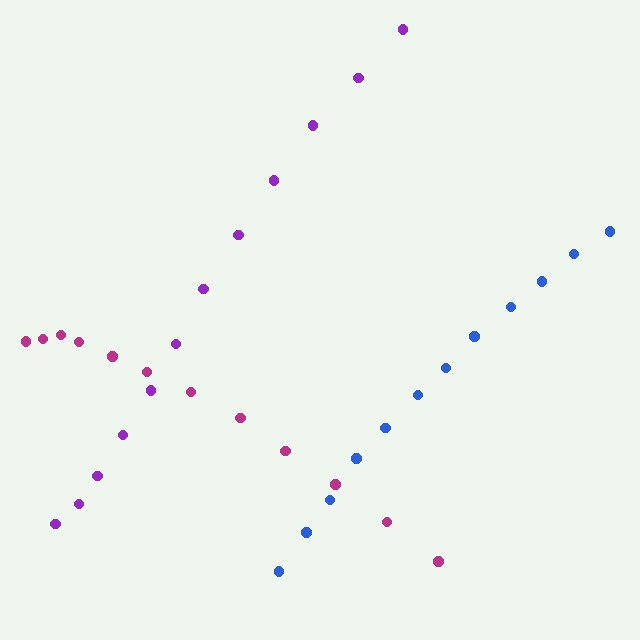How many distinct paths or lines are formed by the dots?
There are 3 distinct paths.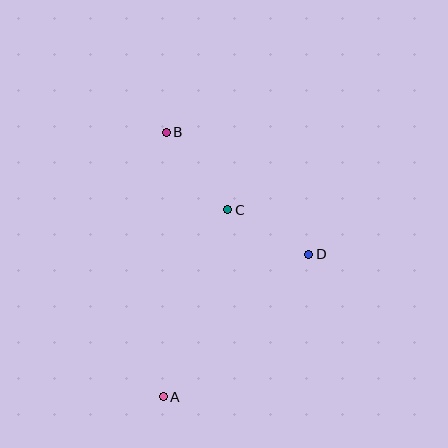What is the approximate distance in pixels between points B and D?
The distance between B and D is approximately 188 pixels.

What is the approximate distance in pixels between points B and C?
The distance between B and C is approximately 99 pixels.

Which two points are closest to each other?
Points C and D are closest to each other.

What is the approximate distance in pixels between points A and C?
The distance between A and C is approximately 197 pixels.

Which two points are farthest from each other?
Points A and B are farthest from each other.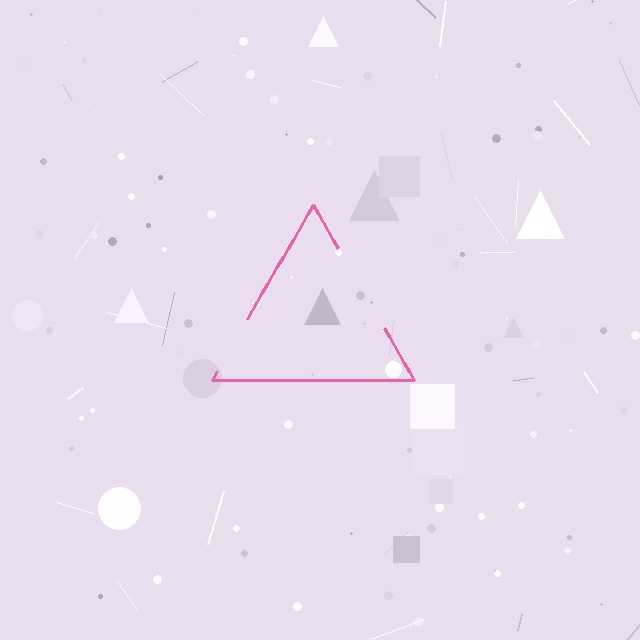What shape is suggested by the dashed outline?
The dashed outline suggests a triangle.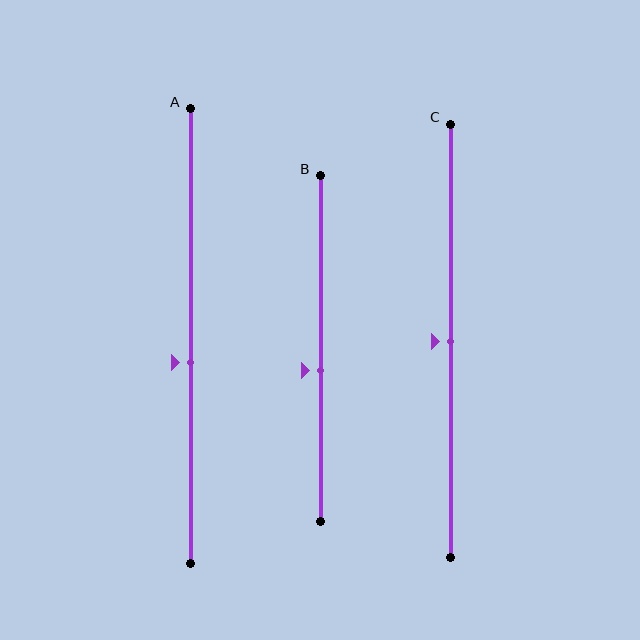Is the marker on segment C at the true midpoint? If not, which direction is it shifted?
Yes, the marker on segment C is at the true midpoint.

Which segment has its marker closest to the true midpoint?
Segment C has its marker closest to the true midpoint.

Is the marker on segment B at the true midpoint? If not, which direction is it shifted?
No, the marker on segment B is shifted downward by about 6% of the segment length.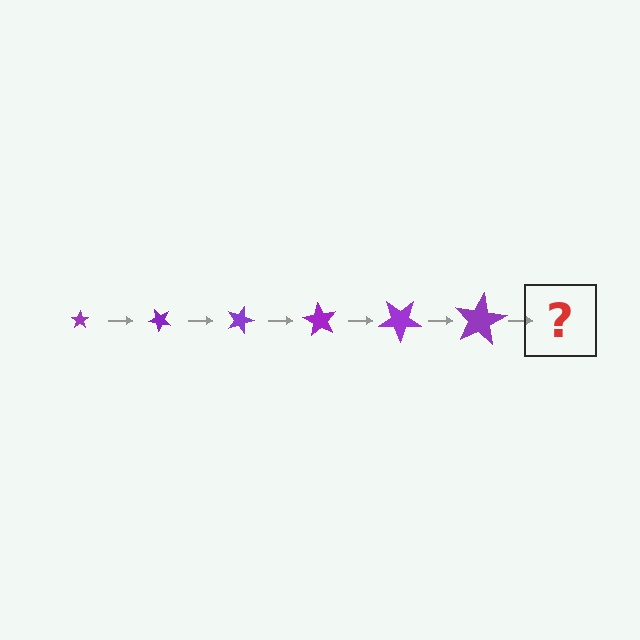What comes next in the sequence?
The next element should be a star, larger than the previous one and rotated 270 degrees from the start.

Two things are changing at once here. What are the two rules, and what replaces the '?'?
The two rules are that the star grows larger each step and it rotates 45 degrees each step. The '?' should be a star, larger than the previous one and rotated 270 degrees from the start.